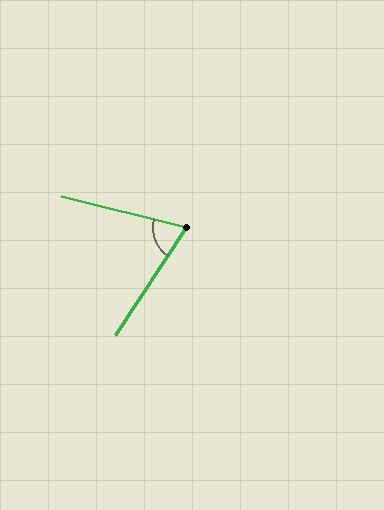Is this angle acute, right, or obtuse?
It is acute.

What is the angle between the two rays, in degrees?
Approximately 70 degrees.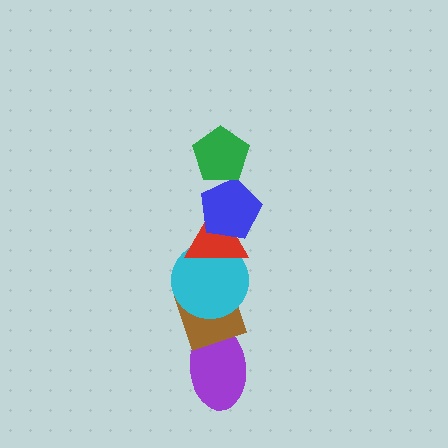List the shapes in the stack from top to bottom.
From top to bottom: the green pentagon, the blue pentagon, the red triangle, the cyan circle, the brown diamond, the purple ellipse.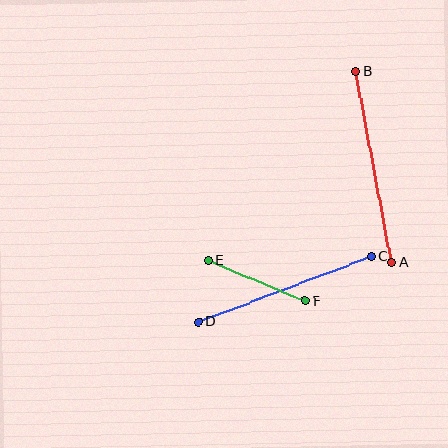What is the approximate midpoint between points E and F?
The midpoint is at approximately (257, 281) pixels.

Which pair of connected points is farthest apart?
Points A and B are farthest apart.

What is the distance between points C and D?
The distance is approximately 185 pixels.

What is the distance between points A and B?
The distance is approximately 194 pixels.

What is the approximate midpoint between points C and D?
The midpoint is at approximately (284, 289) pixels.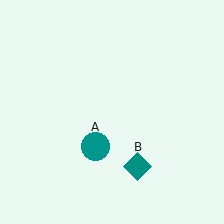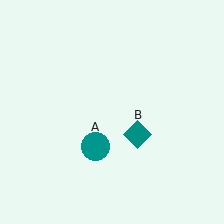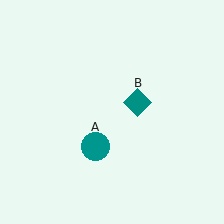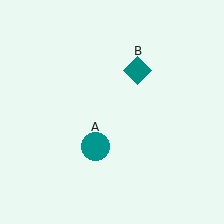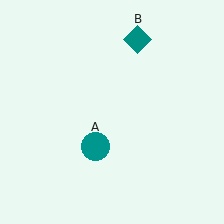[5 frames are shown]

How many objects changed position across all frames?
1 object changed position: teal diamond (object B).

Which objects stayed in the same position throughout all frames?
Teal circle (object A) remained stationary.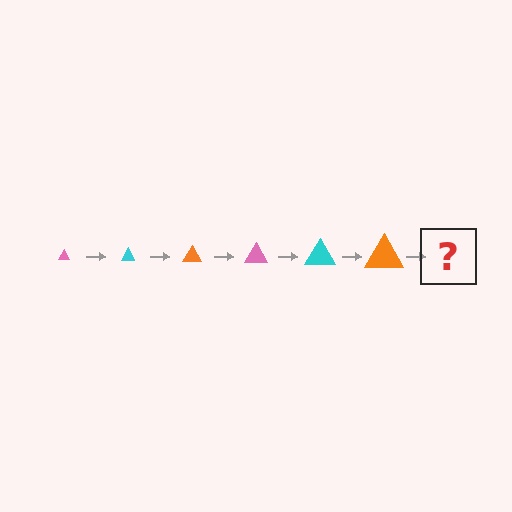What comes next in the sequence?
The next element should be a pink triangle, larger than the previous one.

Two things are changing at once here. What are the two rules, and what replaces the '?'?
The two rules are that the triangle grows larger each step and the color cycles through pink, cyan, and orange. The '?' should be a pink triangle, larger than the previous one.